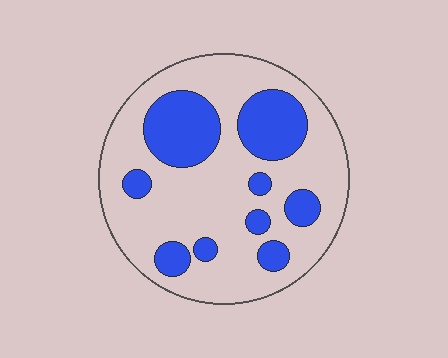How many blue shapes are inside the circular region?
9.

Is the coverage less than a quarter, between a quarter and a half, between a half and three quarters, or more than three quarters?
Between a quarter and a half.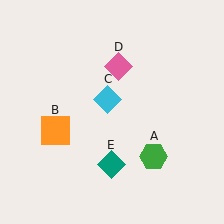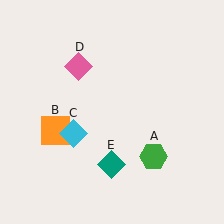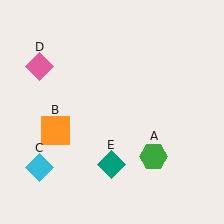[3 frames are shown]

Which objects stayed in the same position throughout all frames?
Green hexagon (object A) and orange square (object B) and teal diamond (object E) remained stationary.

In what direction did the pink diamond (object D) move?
The pink diamond (object D) moved left.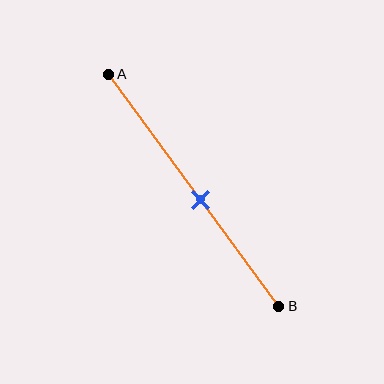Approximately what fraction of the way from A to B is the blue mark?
The blue mark is approximately 55% of the way from A to B.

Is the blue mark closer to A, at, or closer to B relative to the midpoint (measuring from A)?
The blue mark is closer to point B than the midpoint of segment AB.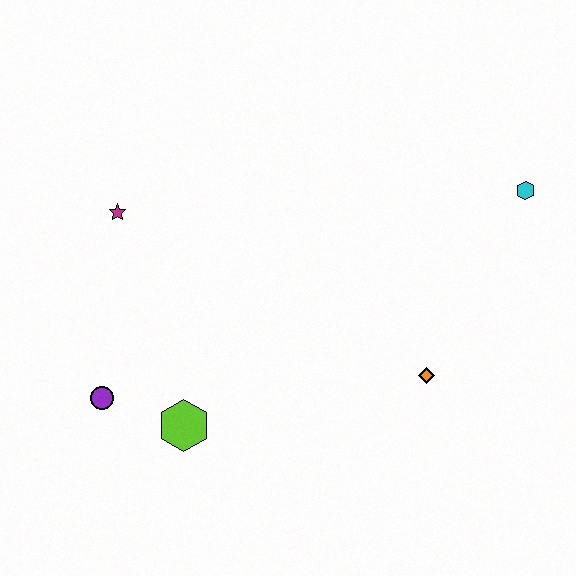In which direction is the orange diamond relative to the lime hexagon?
The orange diamond is to the right of the lime hexagon.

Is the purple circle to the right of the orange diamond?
No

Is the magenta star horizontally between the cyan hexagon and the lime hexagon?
No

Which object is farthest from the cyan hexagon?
The purple circle is farthest from the cyan hexagon.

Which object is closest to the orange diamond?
The cyan hexagon is closest to the orange diamond.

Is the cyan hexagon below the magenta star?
No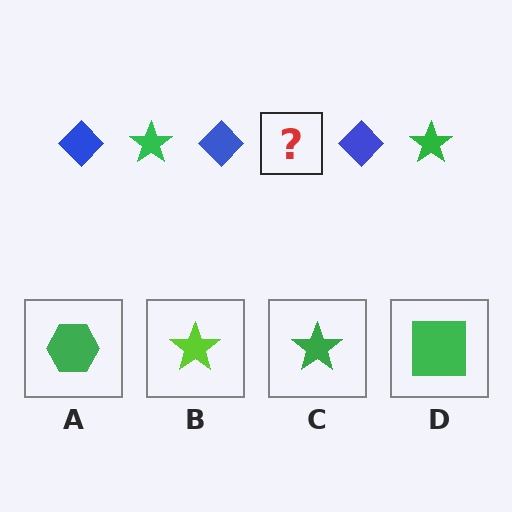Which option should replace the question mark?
Option C.